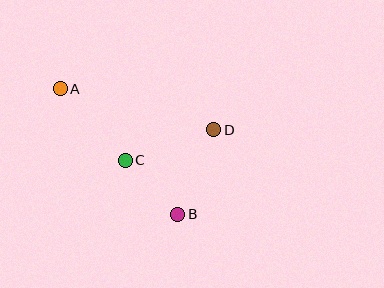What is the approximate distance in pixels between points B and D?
The distance between B and D is approximately 91 pixels.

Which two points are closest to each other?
Points B and C are closest to each other.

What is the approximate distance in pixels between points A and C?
The distance between A and C is approximately 97 pixels.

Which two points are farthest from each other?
Points A and B are farthest from each other.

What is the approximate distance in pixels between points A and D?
The distance between A and D is approximately 159 pixels.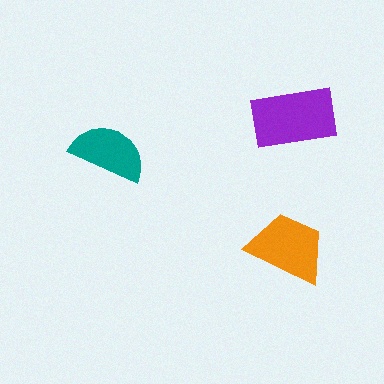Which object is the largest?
The purple rectangle.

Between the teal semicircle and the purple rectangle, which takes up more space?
The purple rectangle.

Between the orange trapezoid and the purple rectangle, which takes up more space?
The purple rectangle.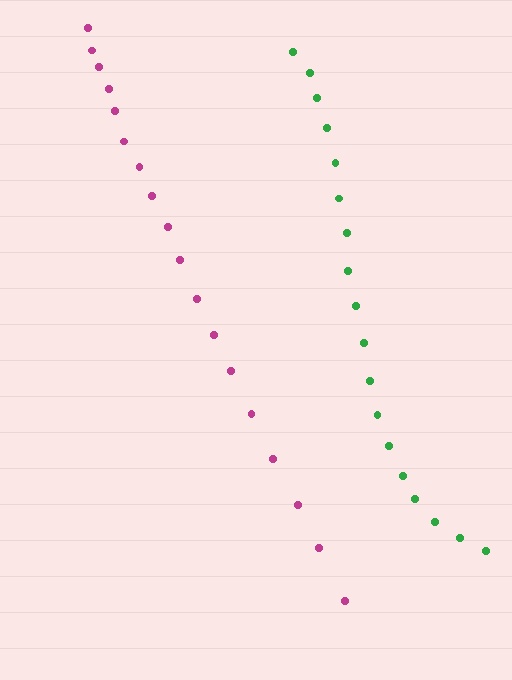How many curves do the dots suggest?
There are 2 distinct paths.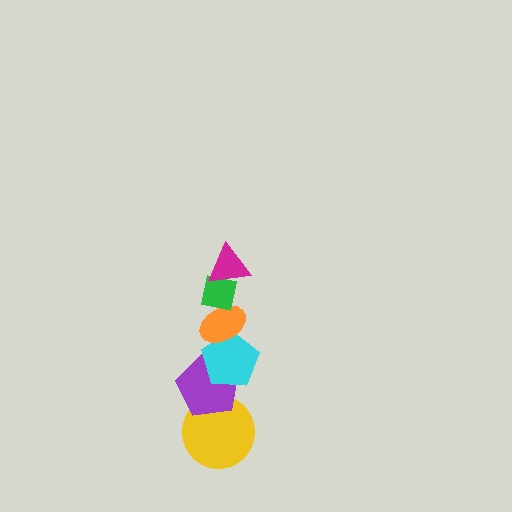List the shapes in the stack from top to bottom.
From top to bottom: the magenta triangle, the green square, the orange ellipse, the cyan pentagon, the purple pentagon, the yellow circle.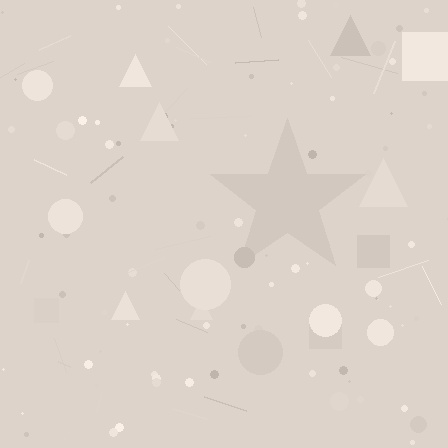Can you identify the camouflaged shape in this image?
The camouflaged shape is a star.